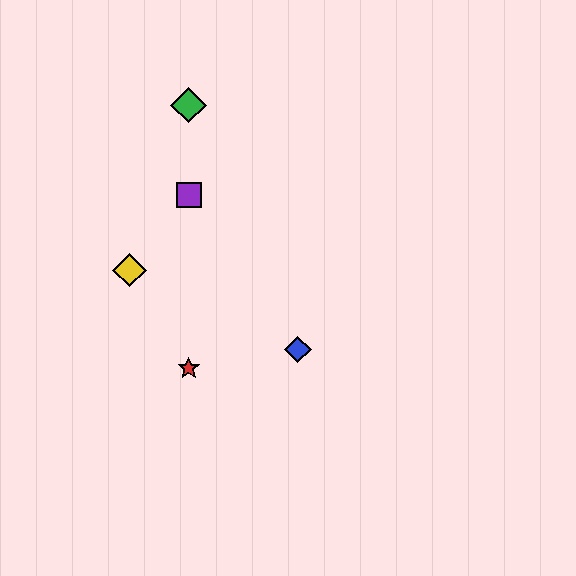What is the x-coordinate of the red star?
The red star is at x≈189.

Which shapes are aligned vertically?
The red star, the green diamond, the purple square are aligned vertically.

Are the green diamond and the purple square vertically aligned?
Yes, both are at x≈189.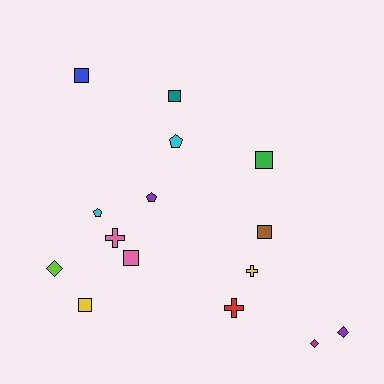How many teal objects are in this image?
There is 1 teal object.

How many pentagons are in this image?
There are 3 pentagons.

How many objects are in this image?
There are 15 objects.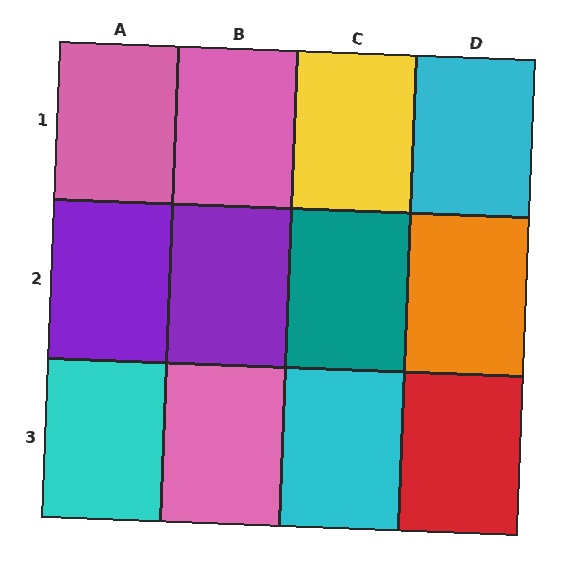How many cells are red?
1 cell is red.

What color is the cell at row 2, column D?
Orange.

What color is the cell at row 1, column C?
Yellow.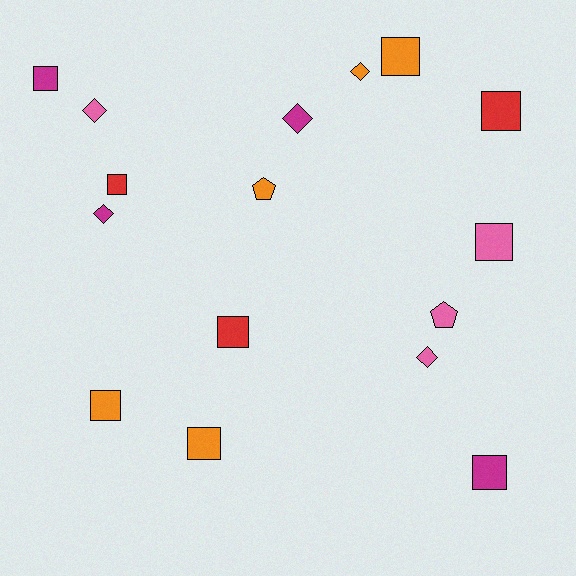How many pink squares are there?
There is 1 pink square.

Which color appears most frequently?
Orange, with 5 objects.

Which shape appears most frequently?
Square, with 9 objects.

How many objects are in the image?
There are 16 objects.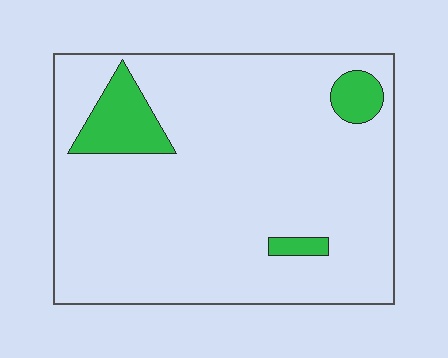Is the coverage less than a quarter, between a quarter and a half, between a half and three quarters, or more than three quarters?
Less than a quarter.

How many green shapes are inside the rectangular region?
3.